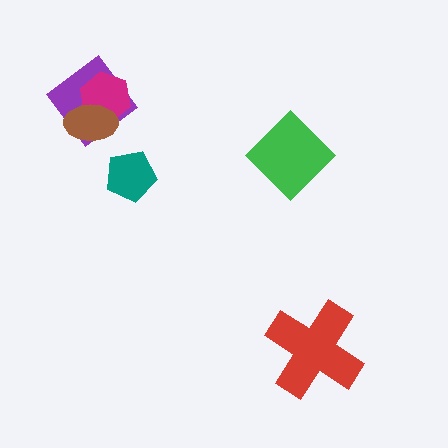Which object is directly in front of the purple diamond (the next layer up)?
The magenta hexagon is directly in front of the purple diamond.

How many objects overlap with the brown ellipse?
2 objects overlap with the brown ellipse.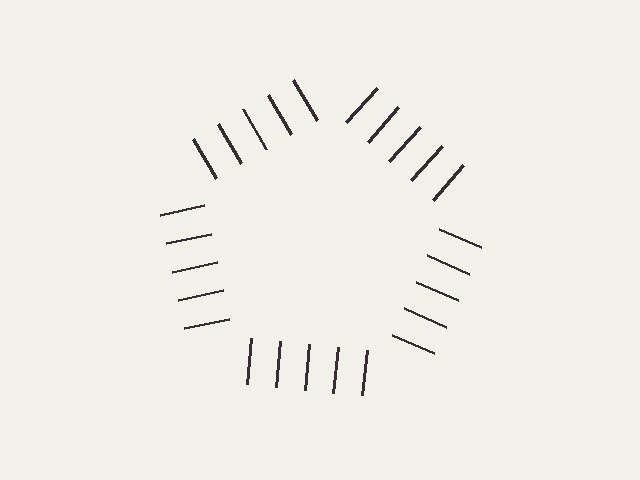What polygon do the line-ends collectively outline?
An illusory pentagon — the line segments terminate on its edges but no continuous stroke is drawn.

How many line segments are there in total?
25 — 5 along each of the 5 edges.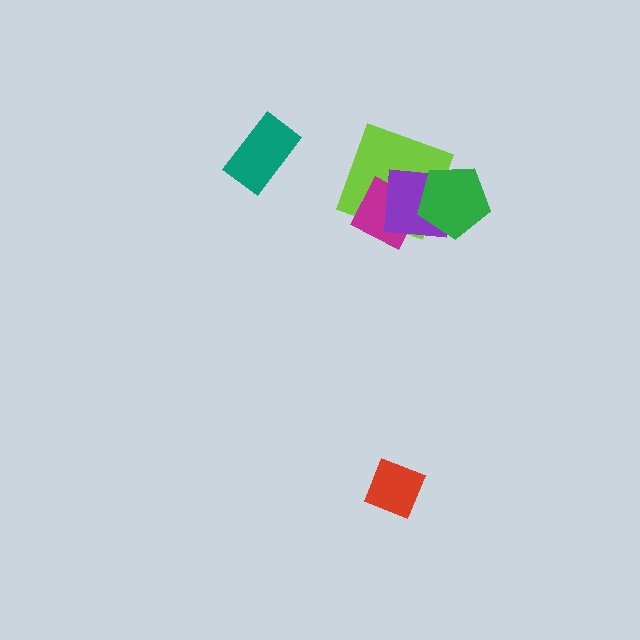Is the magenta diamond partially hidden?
Yes, it is partially covered by another shape.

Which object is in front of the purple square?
The green pentagon is in front of the purple square.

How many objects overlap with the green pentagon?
3 objects overlap with the green pentagon.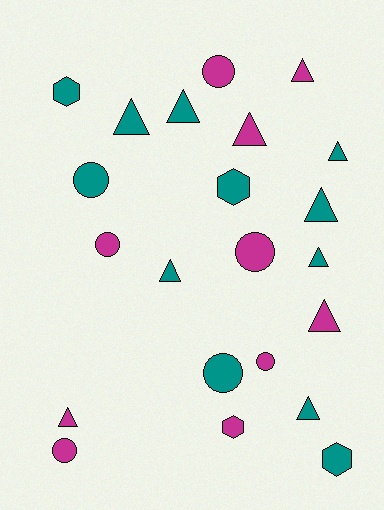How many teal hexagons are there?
There are 3 teal hexagons.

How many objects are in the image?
There are 22 objects.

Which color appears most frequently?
Teal, with 12 objects.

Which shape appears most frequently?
Triangle, with 11 objects.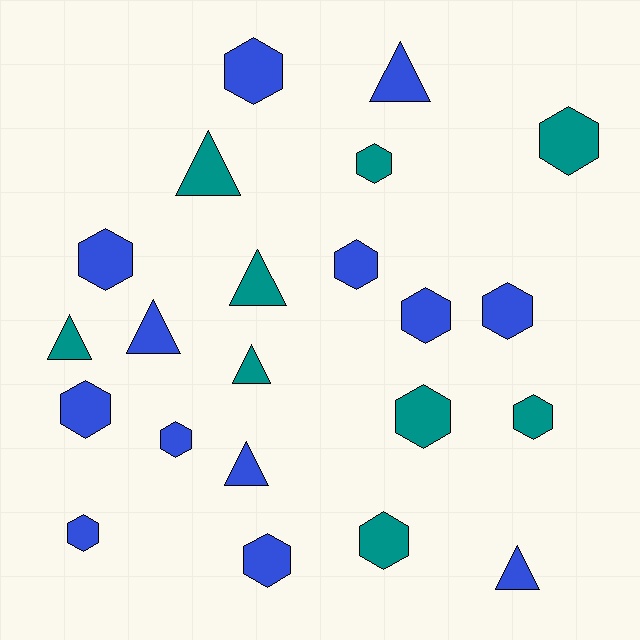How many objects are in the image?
There are 22 objects.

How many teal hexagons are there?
There are 5 teal hexagons.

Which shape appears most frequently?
Hexagon, with 14 objects.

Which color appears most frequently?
Blue, with 13 objects.